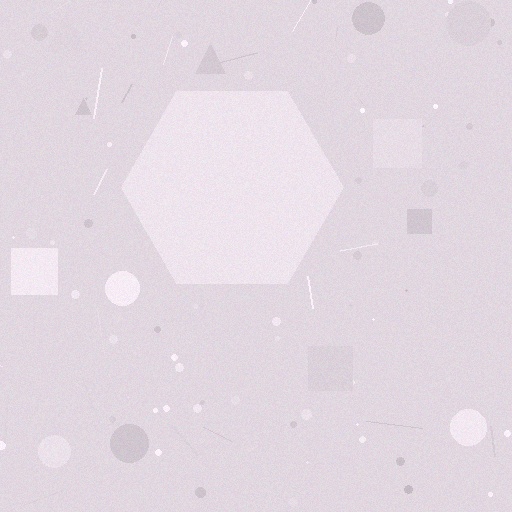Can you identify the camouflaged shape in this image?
The camouflaged shape is a hexagon.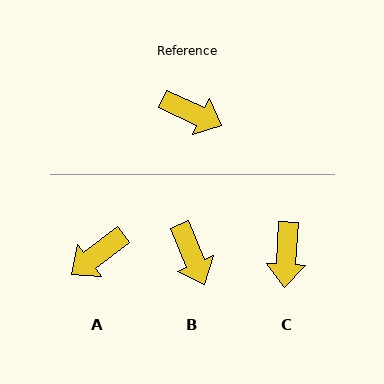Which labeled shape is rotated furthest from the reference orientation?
A, about 118 degrees away.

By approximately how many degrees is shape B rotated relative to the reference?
Approximately 43 degrees clockwise.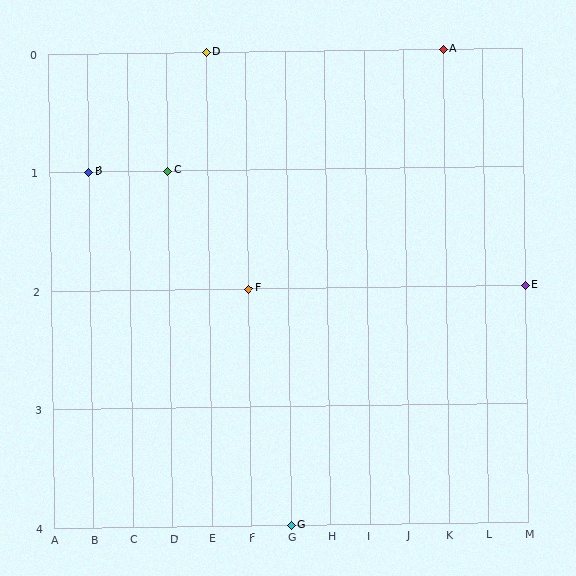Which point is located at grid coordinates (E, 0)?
Point D is at (E, 0).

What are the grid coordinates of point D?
Point D is at grid coordinates (E, 0).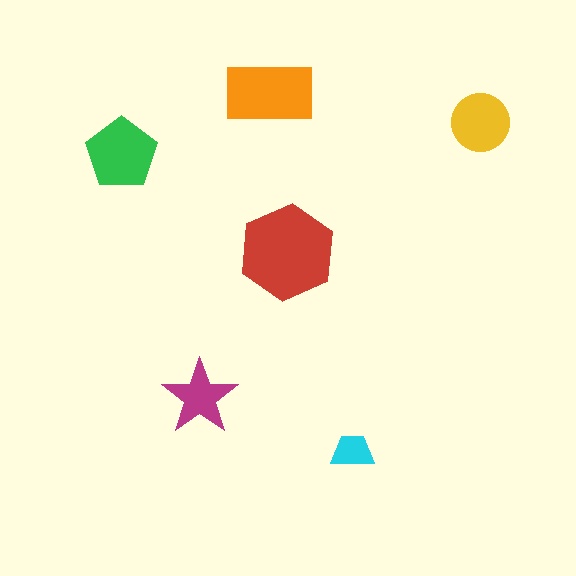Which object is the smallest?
The cyan trapezoid.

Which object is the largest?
The red hexagon.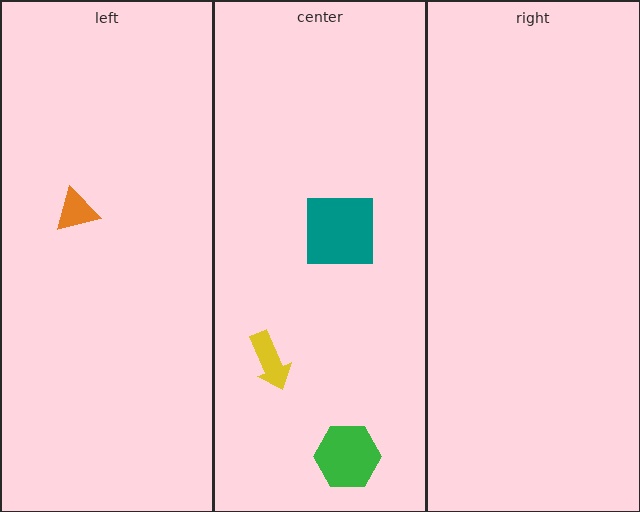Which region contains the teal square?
The center region.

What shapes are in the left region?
The orange triangle.